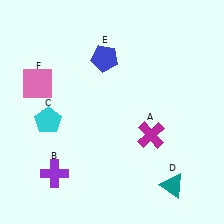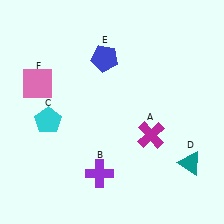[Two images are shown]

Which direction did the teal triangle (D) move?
The teal triangle (D) moved up.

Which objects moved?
The objects that moved are: the purple cross (B), the teal triangle (D).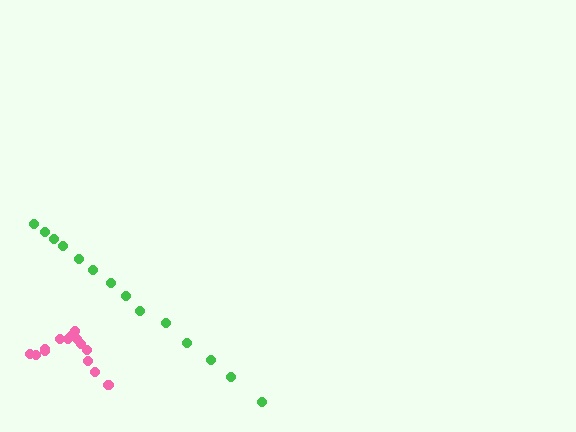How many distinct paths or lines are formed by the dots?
There are 2 distinct paths.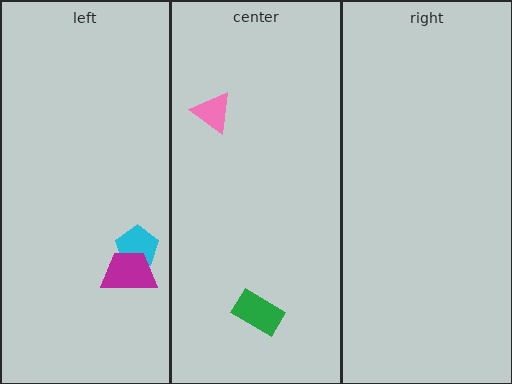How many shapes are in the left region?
2.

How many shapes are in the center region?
2.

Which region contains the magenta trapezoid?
The left region.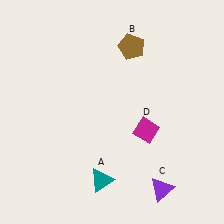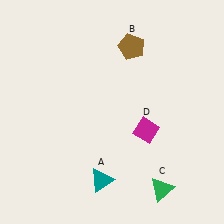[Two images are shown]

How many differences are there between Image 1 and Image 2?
There is 1 difference between the two images.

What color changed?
The triangle (C) changed from purple in Image 1 to green in Image 2.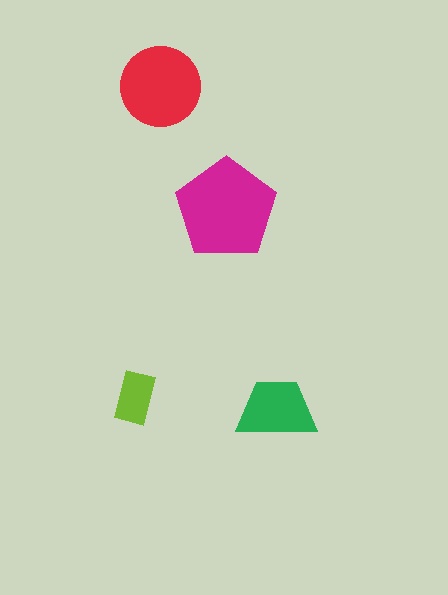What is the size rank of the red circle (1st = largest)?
2nd.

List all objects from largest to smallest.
The magenta pentagon, the red circle, the green trapezoid, the lime rectangle.